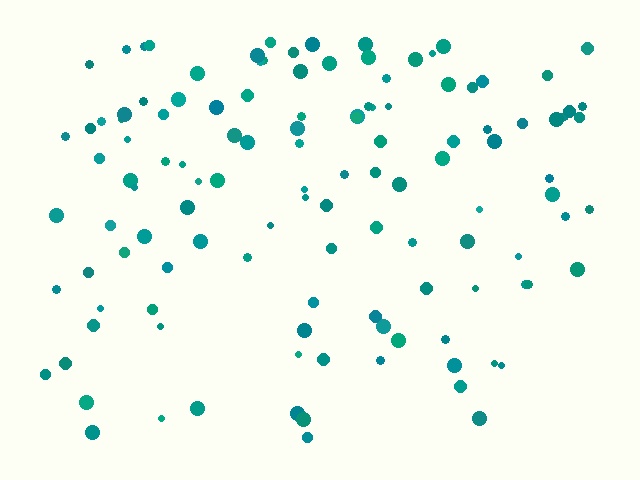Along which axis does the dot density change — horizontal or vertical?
Vertical.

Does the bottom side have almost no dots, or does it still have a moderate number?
Still a moderate number, just noticeably fewer than the top.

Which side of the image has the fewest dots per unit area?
The bottom.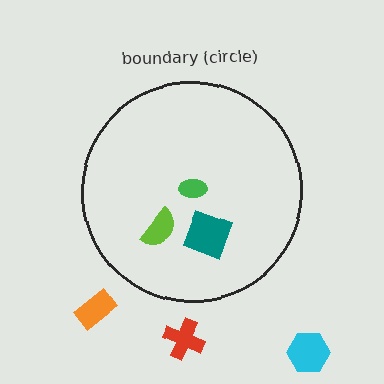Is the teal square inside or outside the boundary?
Inside.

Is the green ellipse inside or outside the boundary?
Inside.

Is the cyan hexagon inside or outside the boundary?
Outside.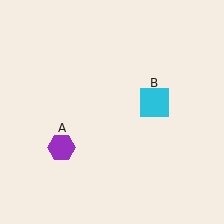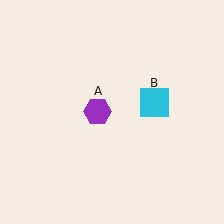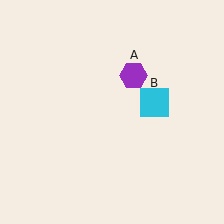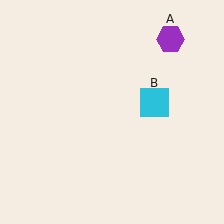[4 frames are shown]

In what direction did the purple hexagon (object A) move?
The purple hexagon (object A) moved up and to the right.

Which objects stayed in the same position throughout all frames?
Cyan square (object B) remained stationary.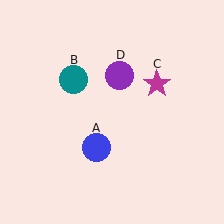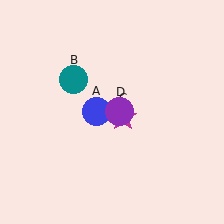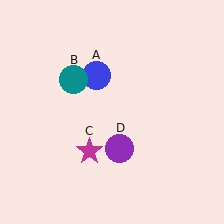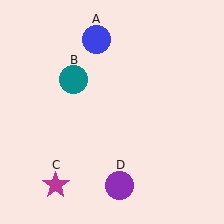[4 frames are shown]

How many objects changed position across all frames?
3 objects changed position: blue circle (object A), magenta star (object C), purple circle (object D).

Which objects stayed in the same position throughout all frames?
Teal circle (object B) remained stationary.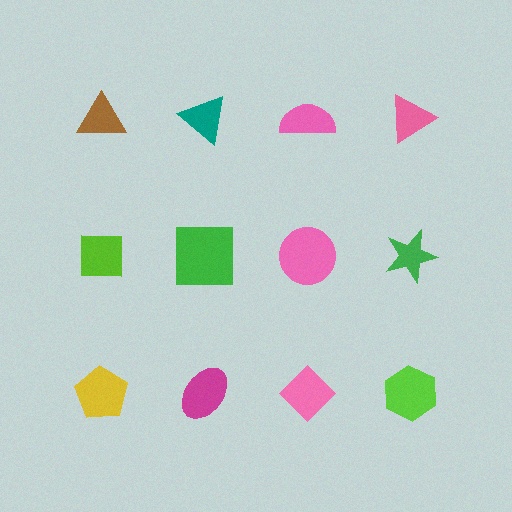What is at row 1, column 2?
A teal triangle.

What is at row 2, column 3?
A pink circle.